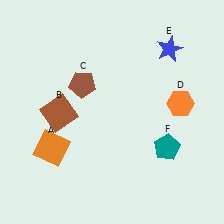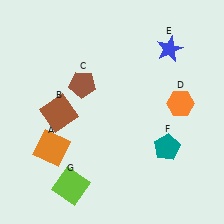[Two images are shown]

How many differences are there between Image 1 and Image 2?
There is 1 difference between the two images.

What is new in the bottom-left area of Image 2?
A lime square (G) was added in the bottom-left area of Image 2.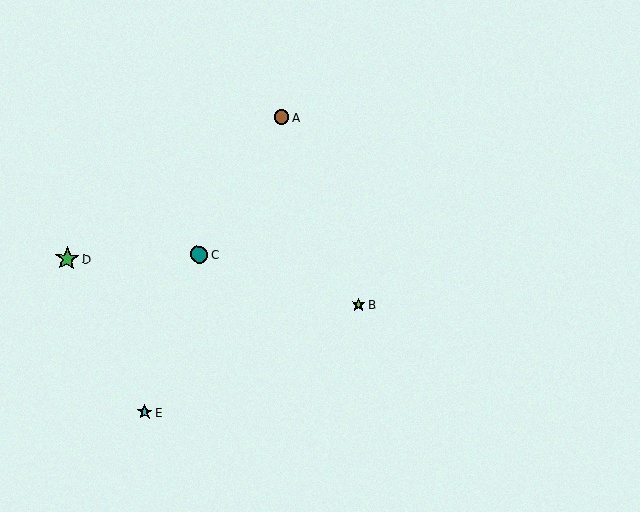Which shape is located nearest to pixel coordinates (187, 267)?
The teal circle (labeled C) at (199, 254) is nearest to that location.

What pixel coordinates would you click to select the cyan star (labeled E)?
Click at (145, 412) to select the cyan star E.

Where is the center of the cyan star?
The center of the cyan star is at (145, 412).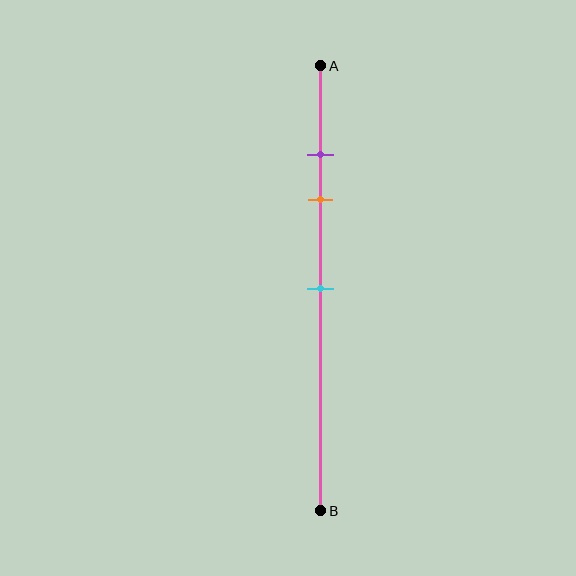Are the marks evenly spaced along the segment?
No, the marks are not evenly spaced.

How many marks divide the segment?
There are 3 marks dividing the segment.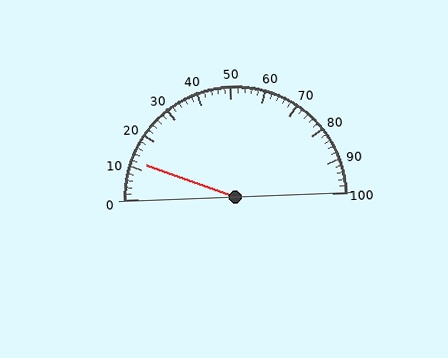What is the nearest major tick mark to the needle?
The nearest major tick mark is 10.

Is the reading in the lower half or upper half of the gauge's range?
The reading is in the lower half of the range (0 to 100).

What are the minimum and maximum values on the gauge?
The gauge ranges from 0 to 100.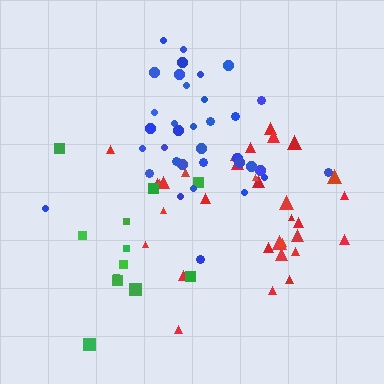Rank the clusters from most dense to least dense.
blue, red, green.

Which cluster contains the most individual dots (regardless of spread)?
Blue (35).